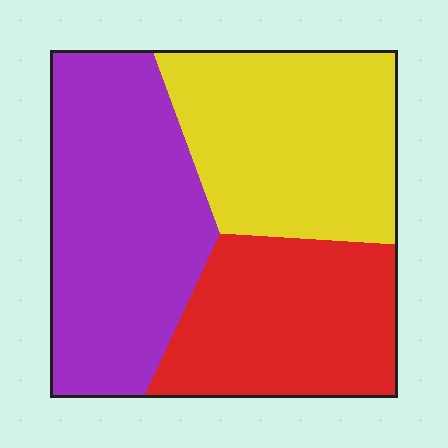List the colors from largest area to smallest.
From largest to smallest: purple, yellow, red.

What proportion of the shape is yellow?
Yellow takes up about one third (1/3) of the shape.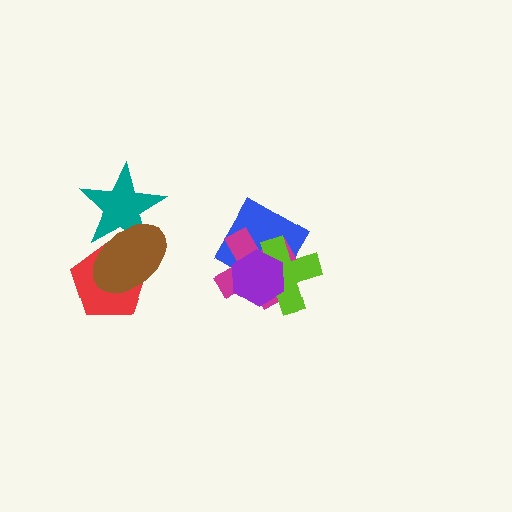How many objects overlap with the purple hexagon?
3 objects overlap with the purple hexagon.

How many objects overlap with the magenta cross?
3 objects overlap with the magenta cross.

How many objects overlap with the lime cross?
3 objects overlap with the lime cross.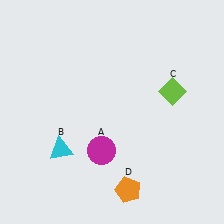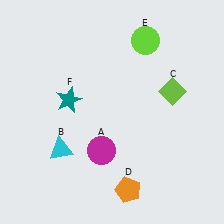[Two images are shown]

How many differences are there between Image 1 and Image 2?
There are 2 differences between the two images.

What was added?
A lime circle (E), a teal star (F) were added in Image 2.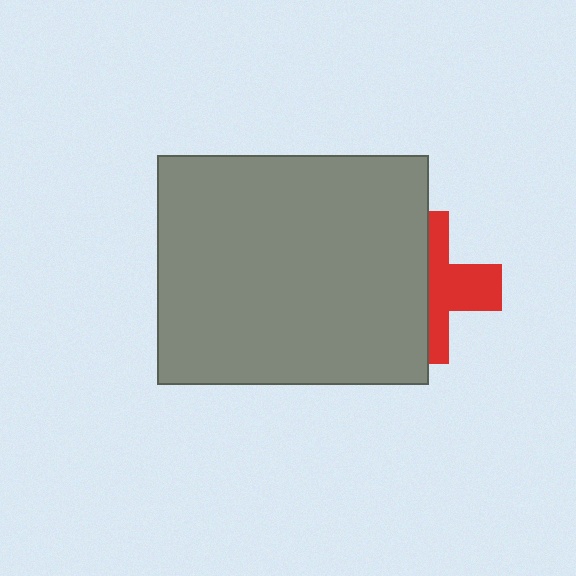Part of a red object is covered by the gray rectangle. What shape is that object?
It is a cross.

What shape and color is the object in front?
The object in front is a gray rectangle.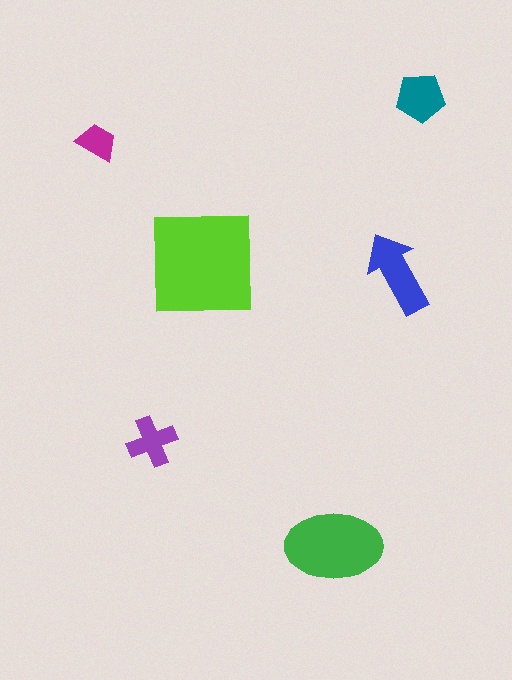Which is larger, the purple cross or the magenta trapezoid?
The purple cross.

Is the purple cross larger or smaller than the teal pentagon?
Smaller.